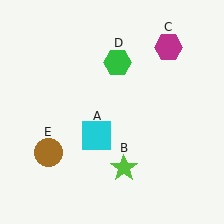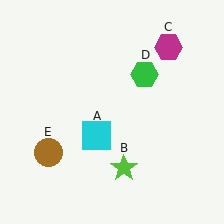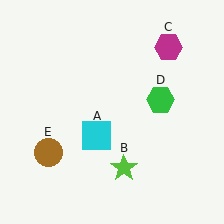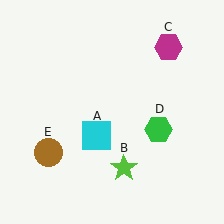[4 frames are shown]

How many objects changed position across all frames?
1 object changed position: green hexagon (object D).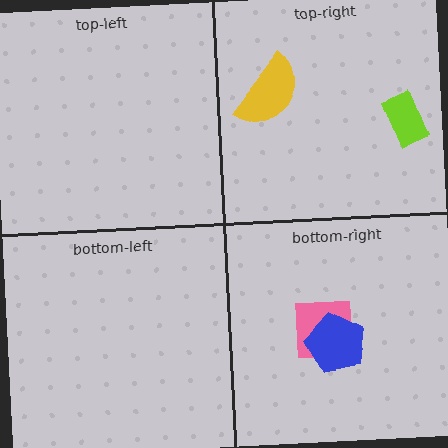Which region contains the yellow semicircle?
The top-right region.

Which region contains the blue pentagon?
The bottom-right region.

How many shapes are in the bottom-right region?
2.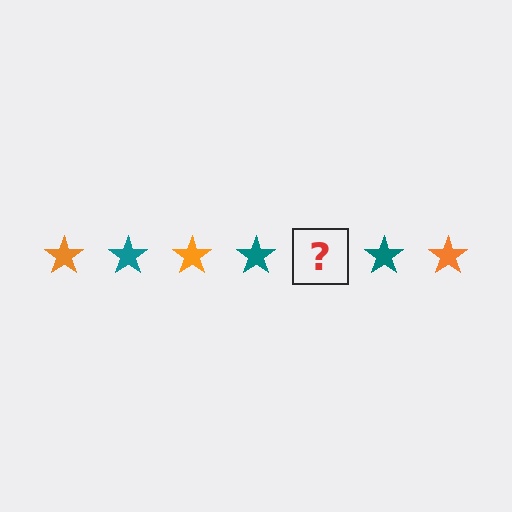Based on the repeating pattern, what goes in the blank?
The blank should be an orange star.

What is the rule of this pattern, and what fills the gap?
The rule is that the pattern cycles through orange, teal stars. The gap should be filled with an orange star.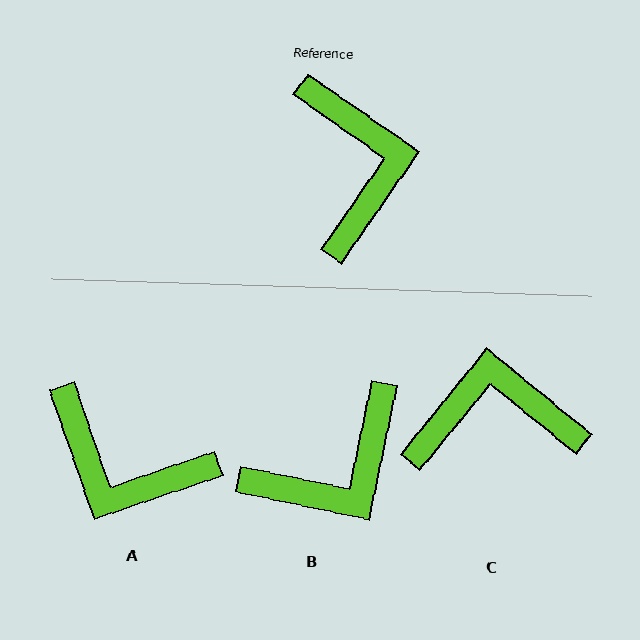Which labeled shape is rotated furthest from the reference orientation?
A, about 126 degrees away.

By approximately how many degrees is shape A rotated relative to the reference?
Approximately 126 degrees clockwise.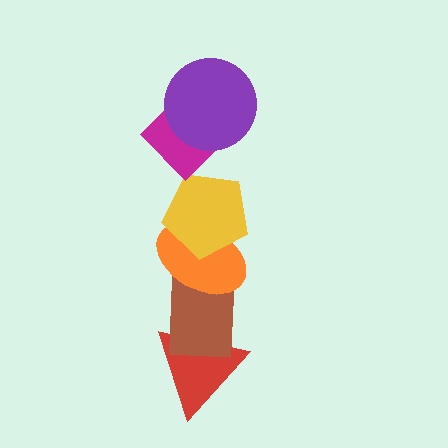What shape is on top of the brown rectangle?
The orange ellipse is on top of the brown rectangle.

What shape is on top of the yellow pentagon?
The magenta diamond is on top of the yellow pentagon.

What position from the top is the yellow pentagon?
The yellow pentagon is 3rd from the top.